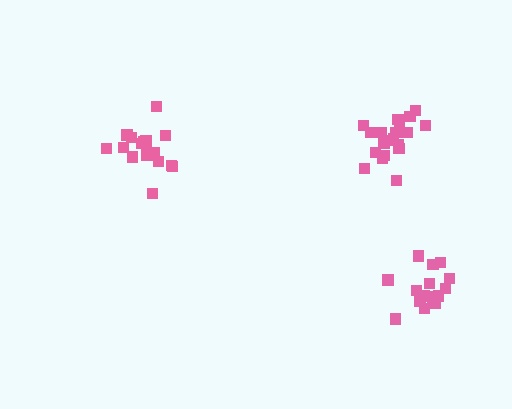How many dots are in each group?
Group 1: 18 dots, Group 2: 20 dots, Group 3: 15 dots (53 total).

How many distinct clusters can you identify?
There are 3 distinct clusters.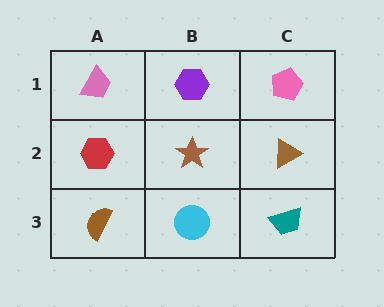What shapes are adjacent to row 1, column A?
A red hexagon (row 2, column A), a purple hexagon (row 1, column B).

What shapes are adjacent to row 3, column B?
A brown star (row 2, column B), a brown semicircle (row 3, column A), a teal trapezoid (row 3, column C).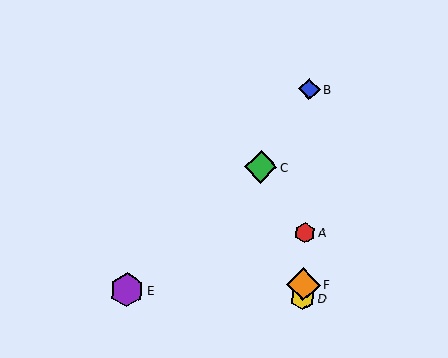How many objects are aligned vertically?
4 objects (A, B, D, F) are aligned vertically.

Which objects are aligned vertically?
Objects A, B, D, F are aligned vertically.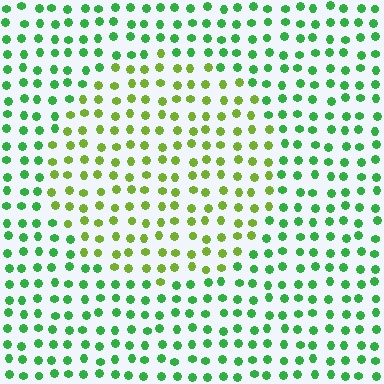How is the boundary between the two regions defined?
The boundary is defined purely by a slight shift in hue (about 39 degrees). Spacing, size, and orientation are identical on both sides.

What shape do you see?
I see a circle.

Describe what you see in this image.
The image is filled with small green elements in a uniform arrangement. A circle-shaped region is visible where the elements are tinted to a slightly different hue, forming a subtle color boundary.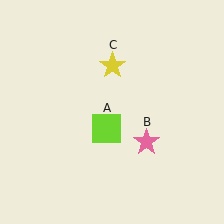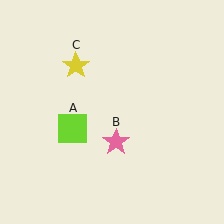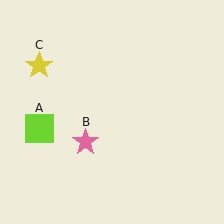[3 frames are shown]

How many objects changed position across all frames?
3 objects changed position: lime square (object A), pink star (object B), yellow star (object C).